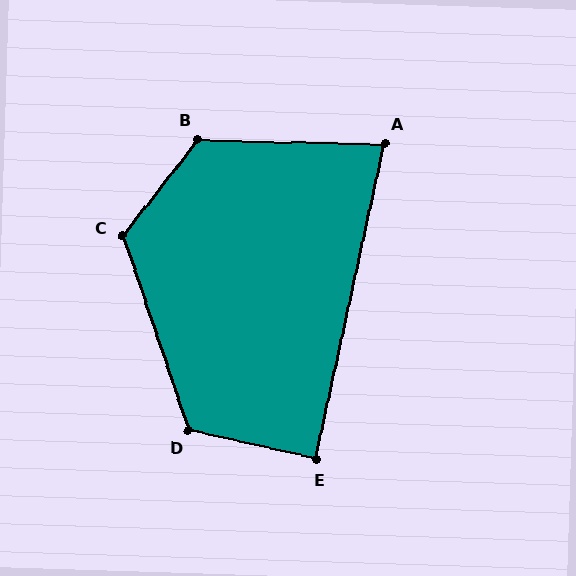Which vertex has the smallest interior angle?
A, at approximately 79 degrees.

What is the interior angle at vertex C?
Approximately 123 degrees (obtuse).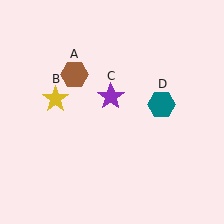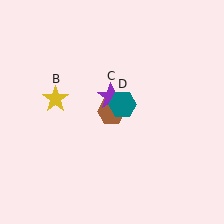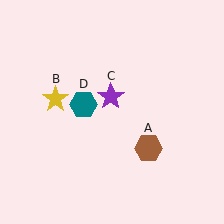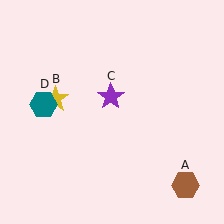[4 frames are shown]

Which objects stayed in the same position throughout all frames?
Yellow star (object B) and purple star (object C) remained stationary.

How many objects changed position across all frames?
2 objects changed position: brown hexagon (object A), teal hexagon (object D).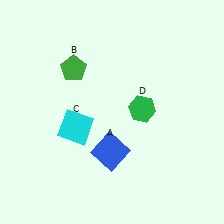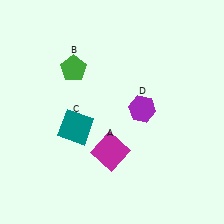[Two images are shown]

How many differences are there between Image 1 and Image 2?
There are 3 differences between the two images.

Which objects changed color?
A changed from blue to magenta. C changed from cyan to teal. D changed from green to purple.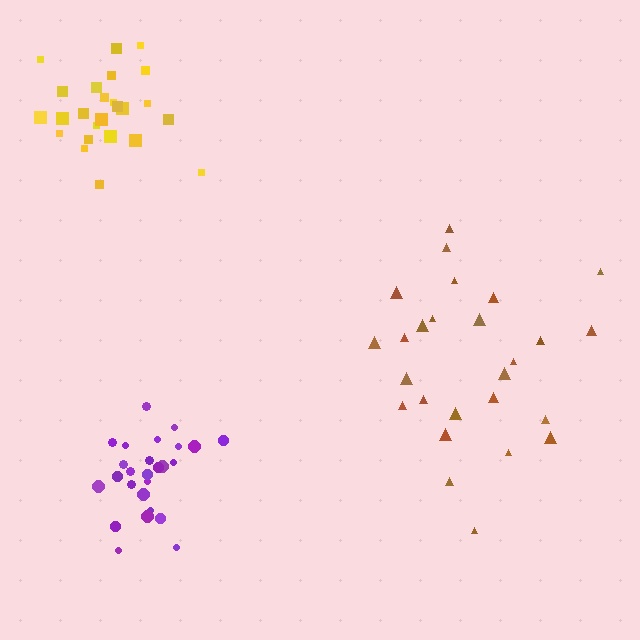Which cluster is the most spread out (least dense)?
Brown.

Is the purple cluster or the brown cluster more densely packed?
Purple.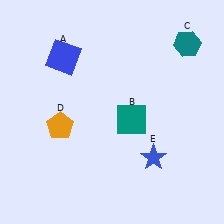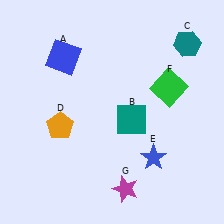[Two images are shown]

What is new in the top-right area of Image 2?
A green square (F) was added in the top-right area of Image 2.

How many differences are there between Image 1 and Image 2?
There are 2 differences between the two images.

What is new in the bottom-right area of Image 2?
A magenta star (G) was added in the bottom-right area of Image 2.